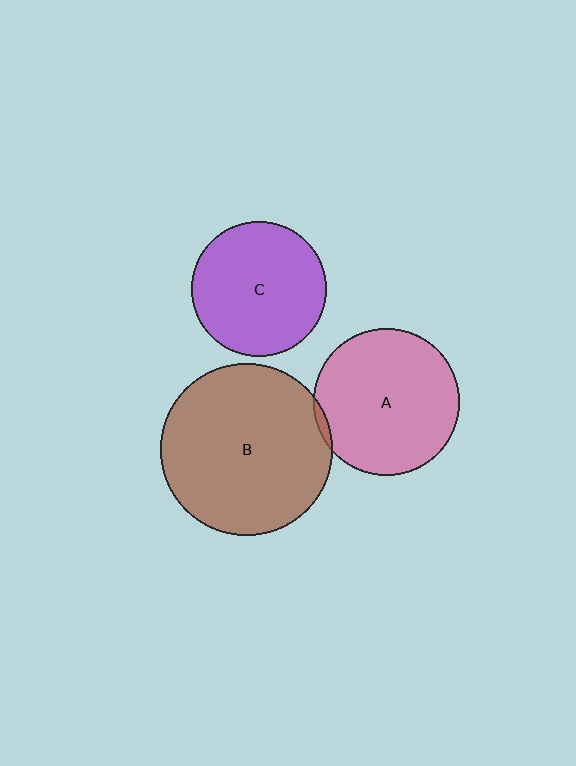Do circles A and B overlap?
Yes.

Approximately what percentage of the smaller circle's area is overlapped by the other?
Approximately 5%.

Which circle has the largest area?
Circle B (brown).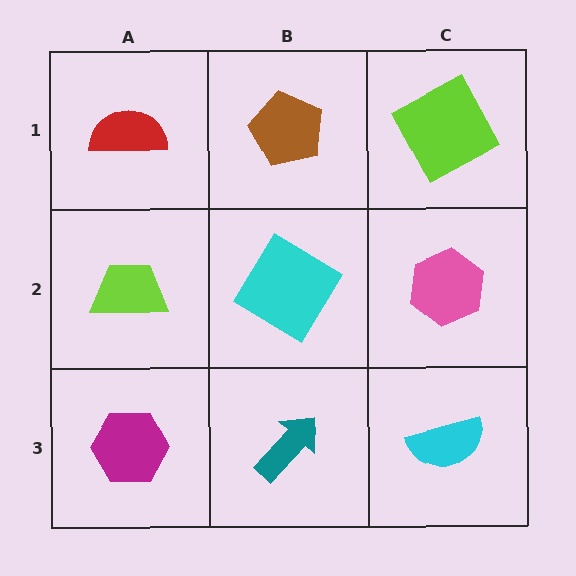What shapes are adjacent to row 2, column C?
A lime square (row 1, column C), a cyan semicircle (row 3, column C), a cyan diamond (row 2, column B).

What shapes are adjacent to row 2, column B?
A brown pentagon (row 1, column B), a teal arrow (row 3, column B), a lime trapezoid (row 2, column A), a pink hexagon (row 2, column C).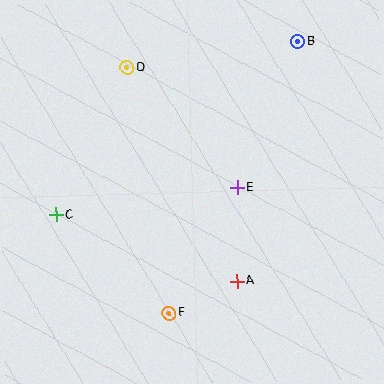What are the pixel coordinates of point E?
Point E is at (237, 187).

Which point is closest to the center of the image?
Point E at (237, 187) is closest to the center.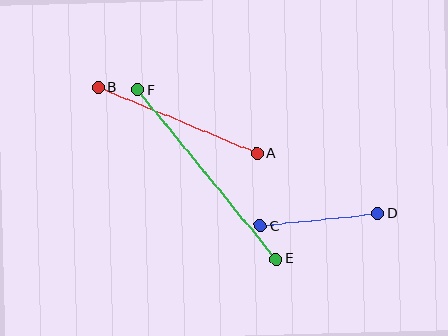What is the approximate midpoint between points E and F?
The midpoint is at approximately (207, 175) pixels.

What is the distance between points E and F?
The distance is approximately 218 pixels.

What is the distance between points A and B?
The distance is approximately 172 pixels.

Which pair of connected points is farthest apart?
Points E and F are farthest apart.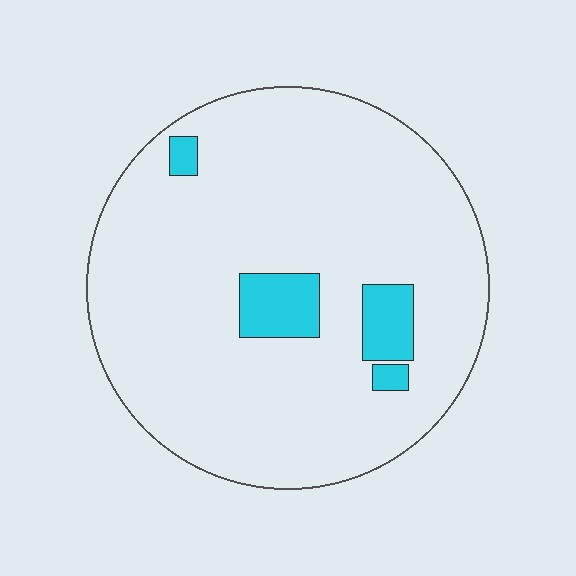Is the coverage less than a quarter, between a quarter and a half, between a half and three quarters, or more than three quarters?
Less than a quarter.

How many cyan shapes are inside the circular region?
4.